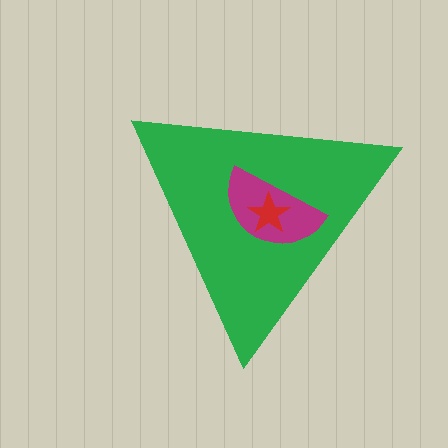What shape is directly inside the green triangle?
The magenta semicircle.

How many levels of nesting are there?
3.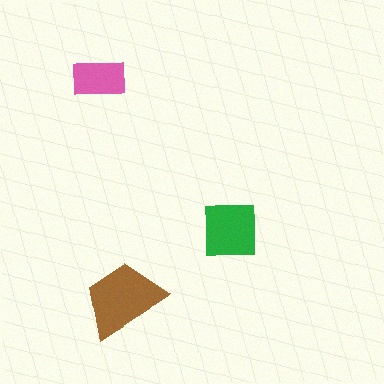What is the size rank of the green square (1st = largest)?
2nd.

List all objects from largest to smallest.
The brown trapezoid, the green square, the pink rectangle.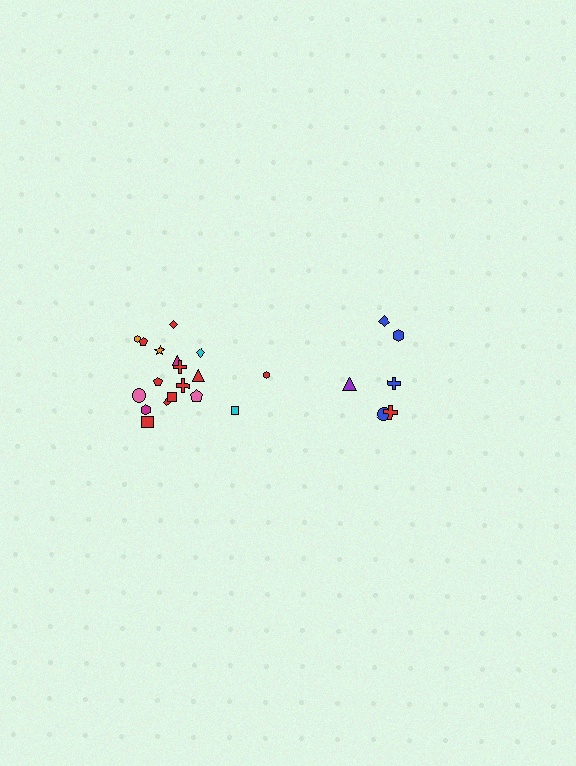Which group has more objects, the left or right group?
The left group.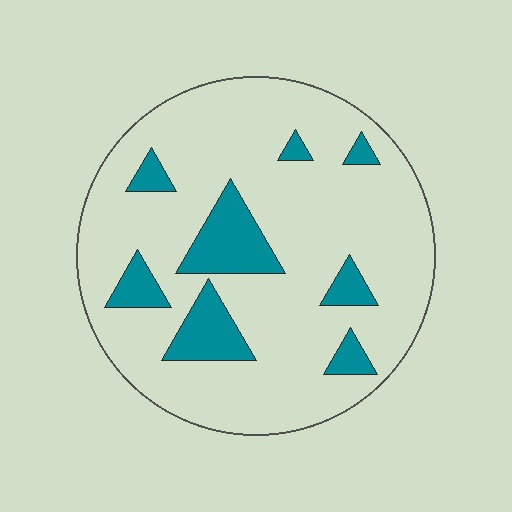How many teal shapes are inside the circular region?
8.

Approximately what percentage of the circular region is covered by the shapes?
Approximately 15%.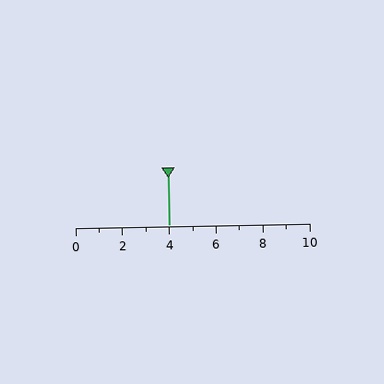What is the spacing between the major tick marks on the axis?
The major ticks are spaced 2 apart.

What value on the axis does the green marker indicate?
The marker indicates approximately 4.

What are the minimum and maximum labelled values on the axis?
The axis runs from 0 to 10.